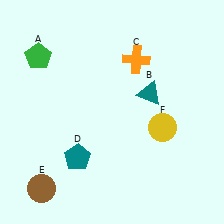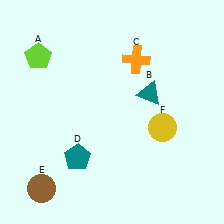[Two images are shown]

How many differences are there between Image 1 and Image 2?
There is 1 difference between the two images.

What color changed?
The pentagon (A) changed from green in Image 1 to lime in Image 2.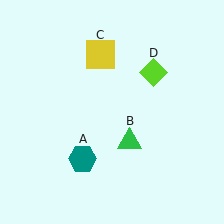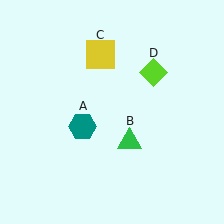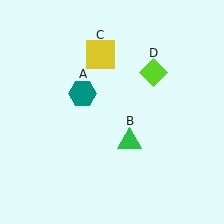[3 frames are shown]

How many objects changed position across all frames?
1 object changed position: teal hexagon (object A).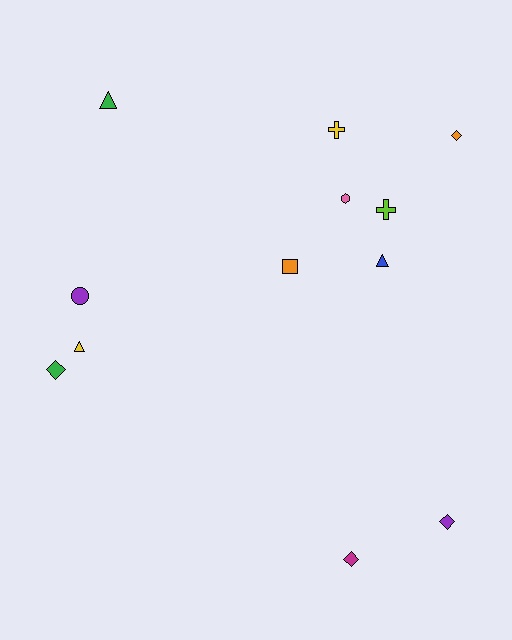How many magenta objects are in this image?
There is 1 magenta object.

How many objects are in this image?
There are 12 objects.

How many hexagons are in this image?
There is 1 hexagon.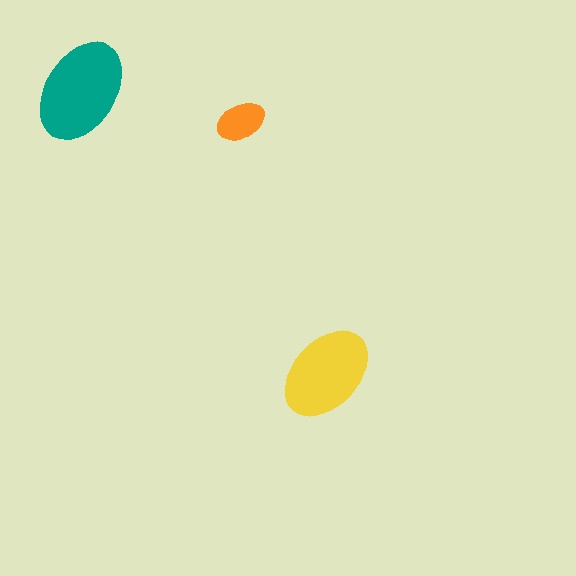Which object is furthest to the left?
The teal ellipse is leftmost.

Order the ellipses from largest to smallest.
the teal one, the yellow one, the orange one.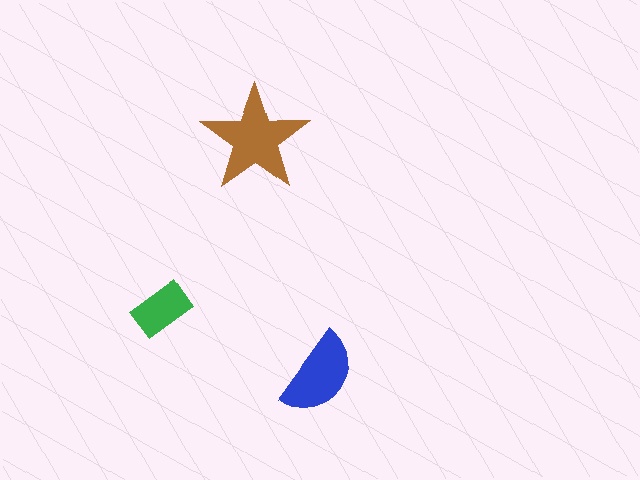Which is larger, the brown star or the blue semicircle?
The brown star.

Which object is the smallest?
The green rectangle.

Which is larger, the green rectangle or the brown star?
The brown star.